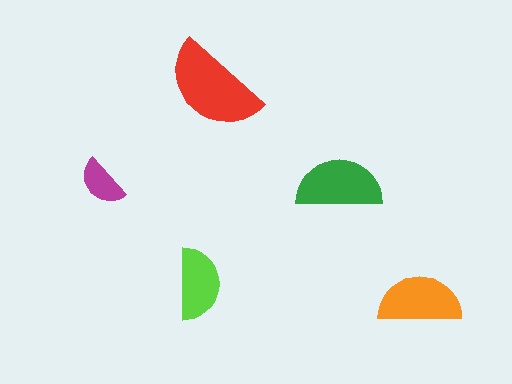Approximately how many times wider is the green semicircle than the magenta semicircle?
About 1.5 times wider.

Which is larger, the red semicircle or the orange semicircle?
The red one.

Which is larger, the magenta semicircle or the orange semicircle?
The orange one.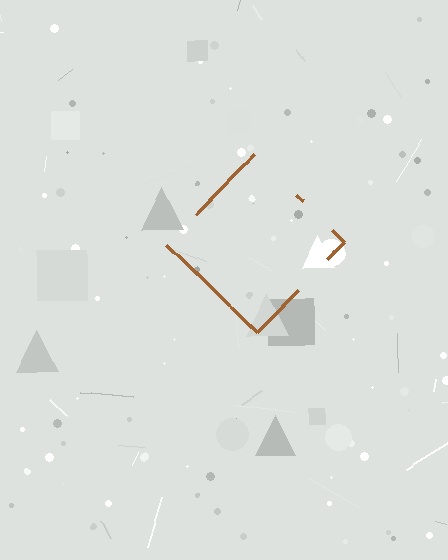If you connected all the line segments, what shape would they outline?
They would outline a diamond.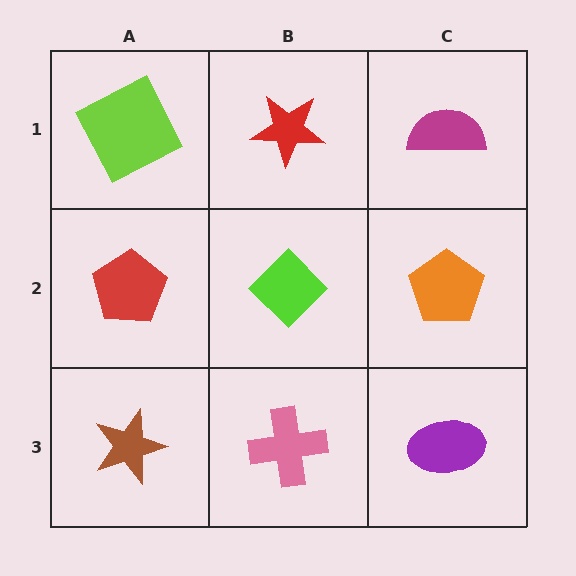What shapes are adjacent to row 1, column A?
A red pentagon (row 2, column A), a red star (row 1, column B).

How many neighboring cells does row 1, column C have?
2.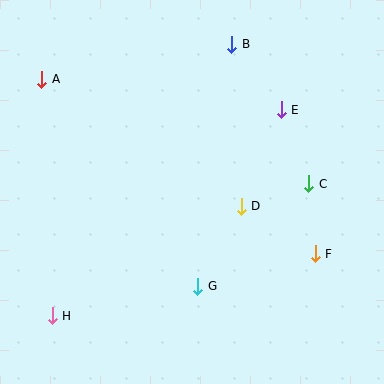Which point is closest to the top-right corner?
Point E is closest to the top-right corner.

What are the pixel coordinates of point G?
Point G is at (198, 286).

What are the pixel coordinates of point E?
Point E is at (281, 110).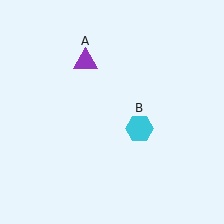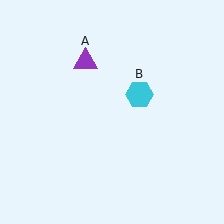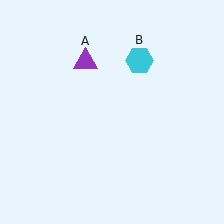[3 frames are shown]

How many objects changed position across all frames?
1 object changed position: cyan hexagon (object B).